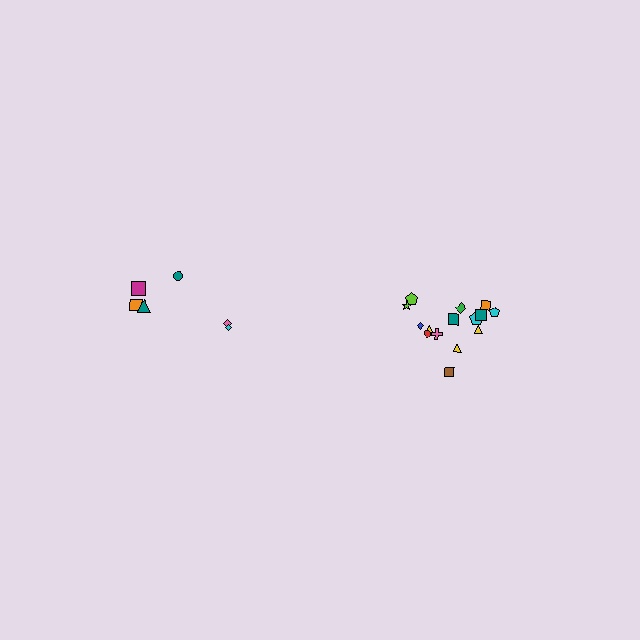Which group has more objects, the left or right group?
The right group.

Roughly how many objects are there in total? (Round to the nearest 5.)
Roughly 20 objects in total.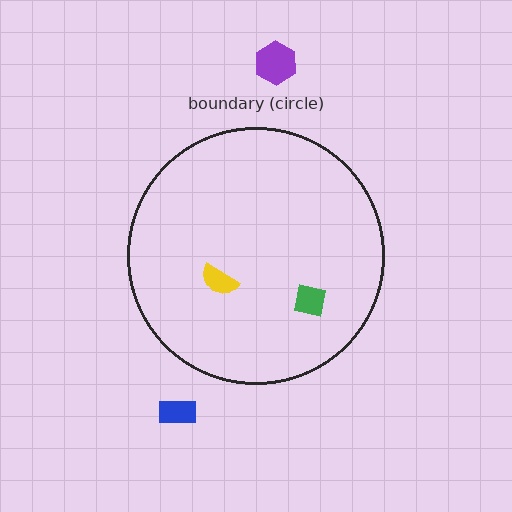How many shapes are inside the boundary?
2 inside, 2 outside.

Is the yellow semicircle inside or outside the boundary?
Inside.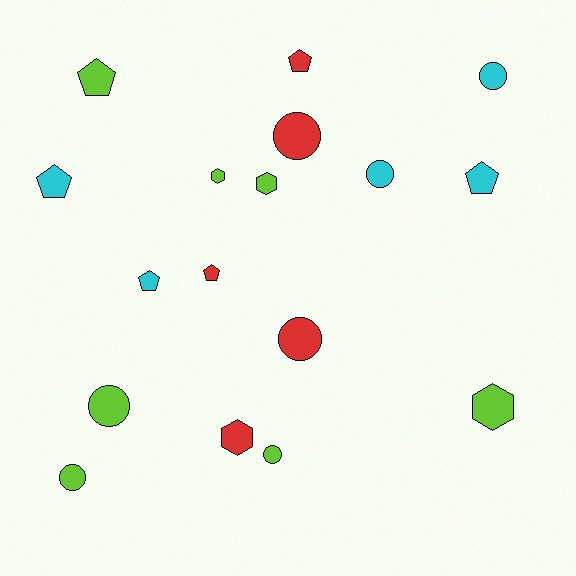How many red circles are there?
There are 2 red circles.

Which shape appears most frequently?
Circle, with 7 objects.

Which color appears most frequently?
Lime, with 7 objects.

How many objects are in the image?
There are 17 objects.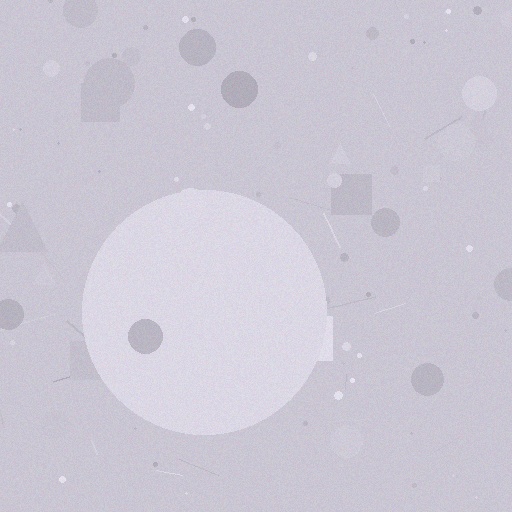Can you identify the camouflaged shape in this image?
The camouflaged shape is a circle.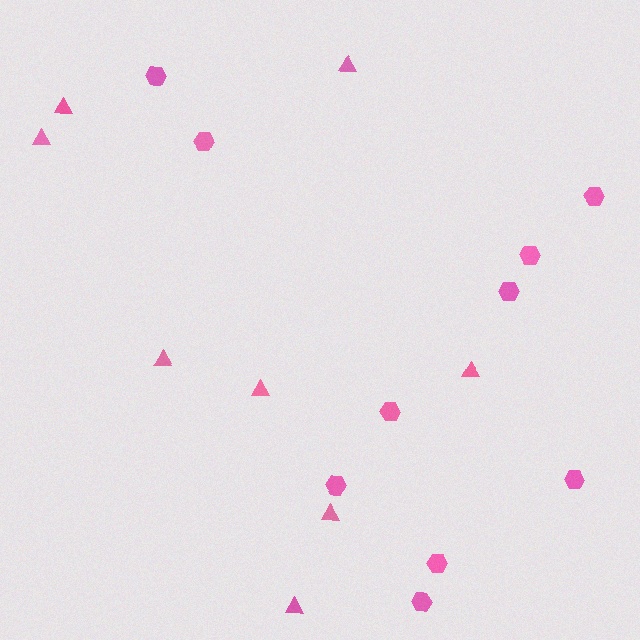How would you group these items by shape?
There are 2 groups: one group of triangles (8) and one group of hexagons (10).